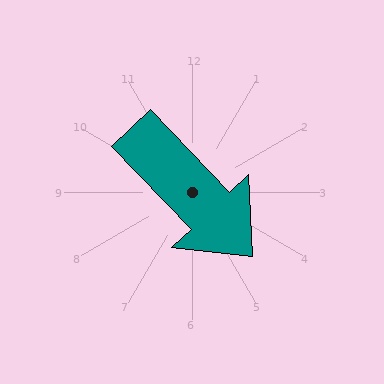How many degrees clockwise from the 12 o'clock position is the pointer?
Approximately 136 degrees.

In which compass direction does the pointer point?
Southeast.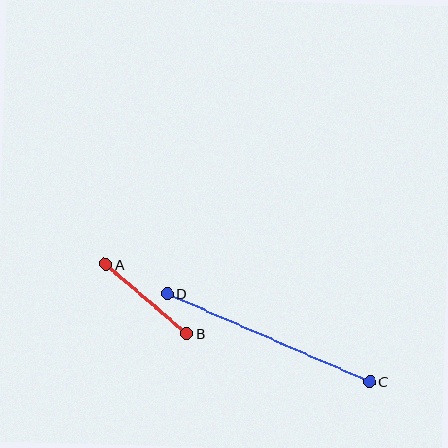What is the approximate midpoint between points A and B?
The midpoint is at approximately (146, 299) pixels.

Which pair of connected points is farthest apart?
Points C and D are farthest apart.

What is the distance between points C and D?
The distance is approximately 221 pixels.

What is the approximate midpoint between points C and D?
The midpoint is at approximately (269, 338) pixels.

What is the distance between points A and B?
The distance is approximately 107 pixels.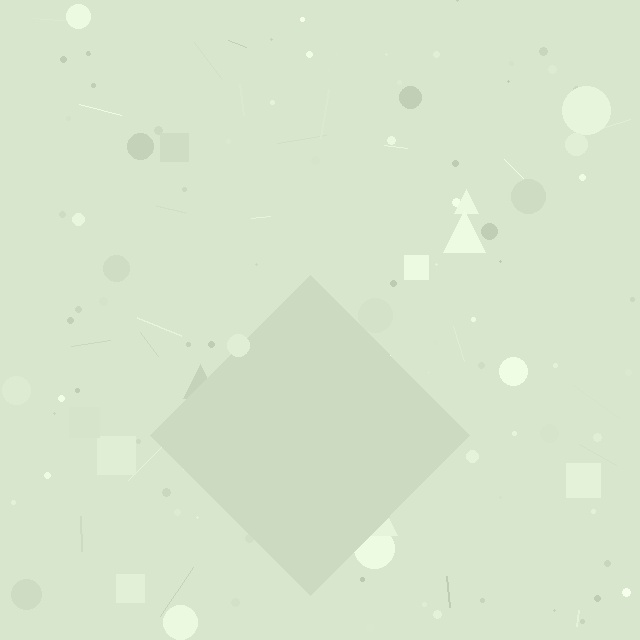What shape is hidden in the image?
A diamond is hidden in the image.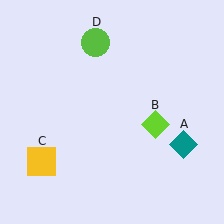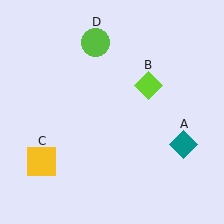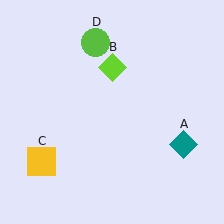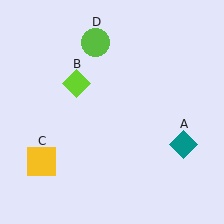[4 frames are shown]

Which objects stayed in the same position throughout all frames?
Teal diamond (object A) and yellow square (object C) and lime circle (object D) remained stationary.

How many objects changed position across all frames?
1 object changed position: lime diamond (object B).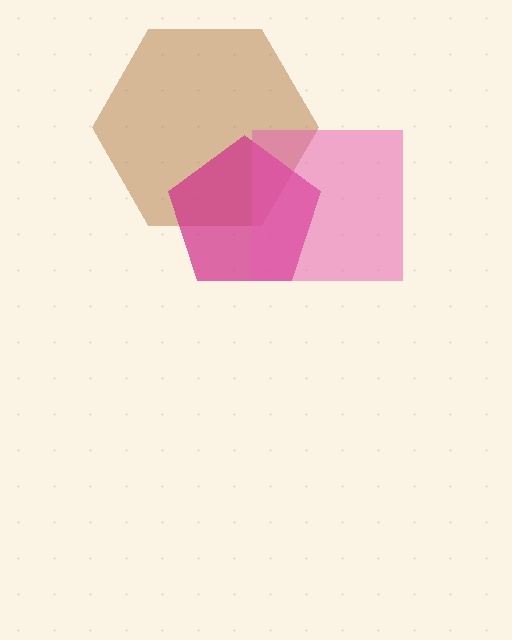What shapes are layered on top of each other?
The layered shapes are: a brown hexagon, a magenta pentagon, a pink square.